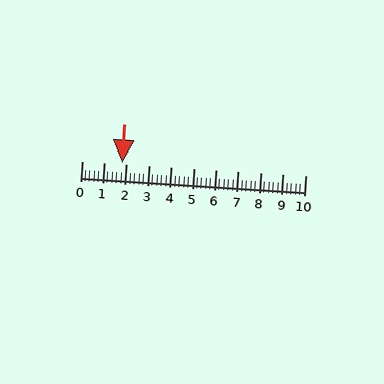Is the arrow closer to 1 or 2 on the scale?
The arrow is closer to 2.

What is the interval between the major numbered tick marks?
The major tick marks are spaced 1 units apart.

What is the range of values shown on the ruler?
The ruler shows values from 0 to 10.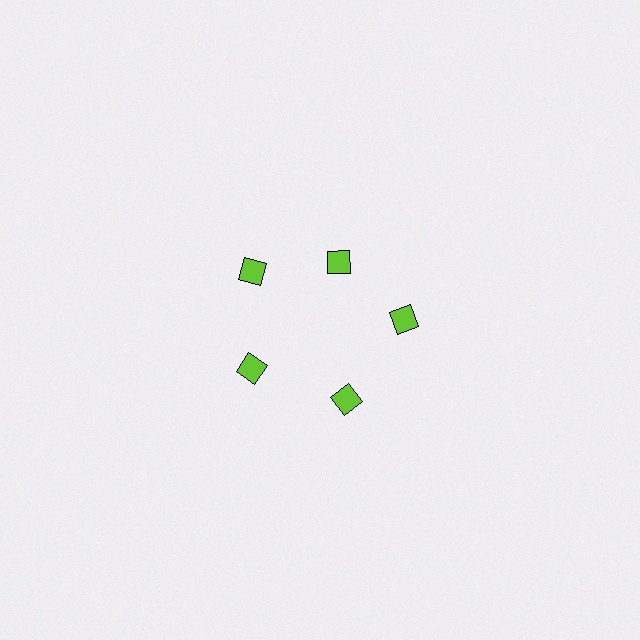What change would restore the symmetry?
The symmetry would be restored by moving it outward, back onto the ring so that all 5 diamonds sit at equal angles and equal distance from the center.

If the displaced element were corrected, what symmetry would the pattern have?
It would have 5-fold rotational symmetry — the pattern would map onto itself every 72 degrees.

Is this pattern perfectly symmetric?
No. The 5 lime diamonds are arranged in a ring, but one element near the 1 o'clock position is pulled inward toward the center, breaking the 5-fold rotational symmetry.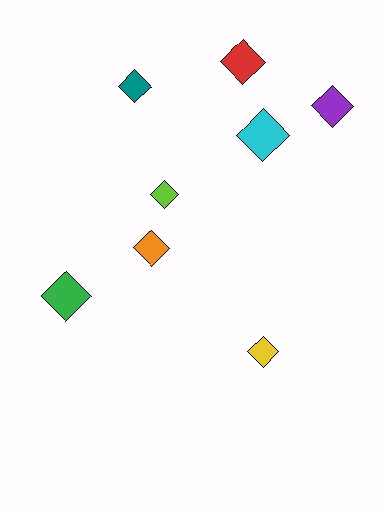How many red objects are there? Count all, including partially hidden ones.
There is 1 red object.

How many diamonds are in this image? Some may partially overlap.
There are 8 diamonds.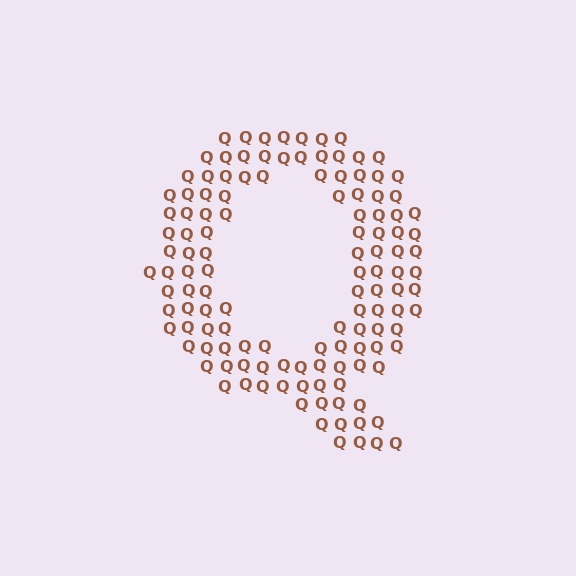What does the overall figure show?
The overall figure shows the letter Q.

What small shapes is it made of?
It is made of small letter Q's.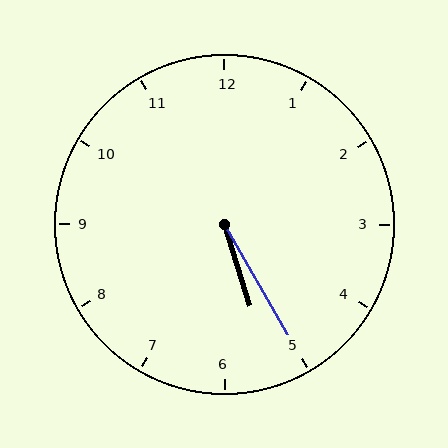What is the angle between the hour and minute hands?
Approximately 12 degrees.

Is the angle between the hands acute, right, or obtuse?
It is acute.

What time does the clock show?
5:25.